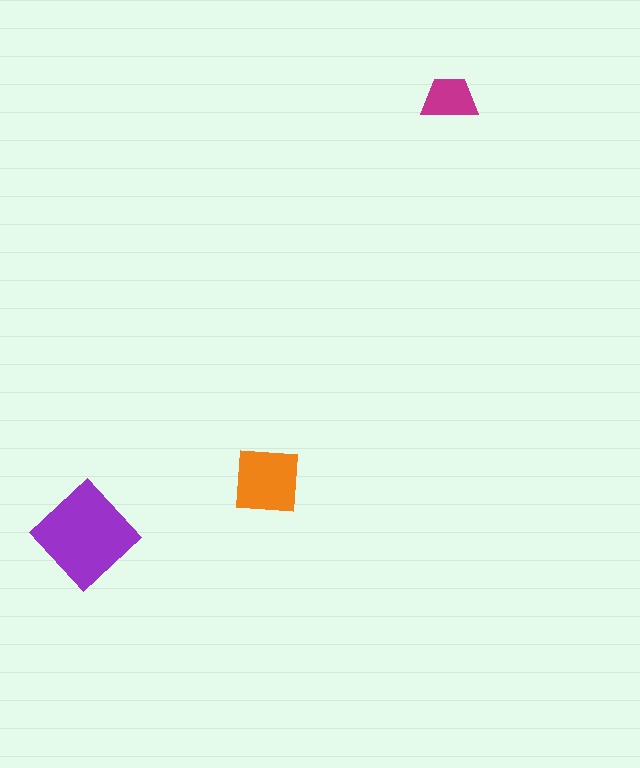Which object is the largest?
The purple diamond.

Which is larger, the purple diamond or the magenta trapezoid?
The purple diamond.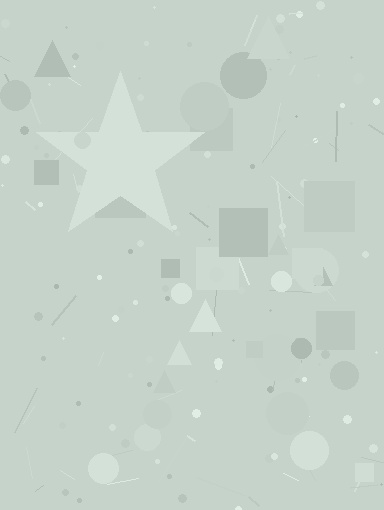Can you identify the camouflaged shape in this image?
The camouflaged shape is a star.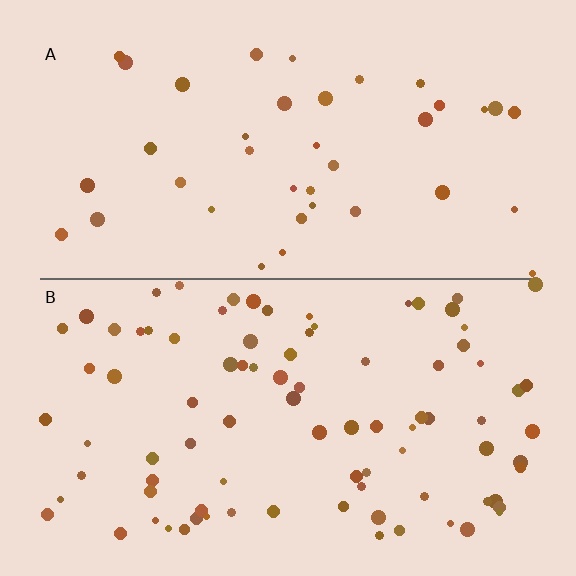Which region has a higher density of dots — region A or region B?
B (the bottom).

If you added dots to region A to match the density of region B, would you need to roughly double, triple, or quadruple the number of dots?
Approximately double.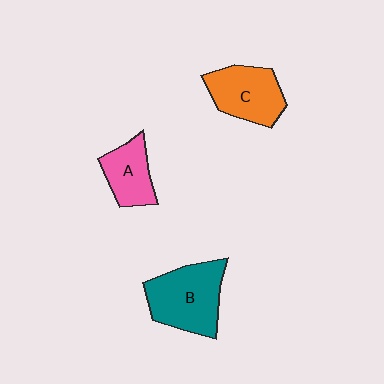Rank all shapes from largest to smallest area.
From largest to smallest: B (teal), C (orange), A (pink).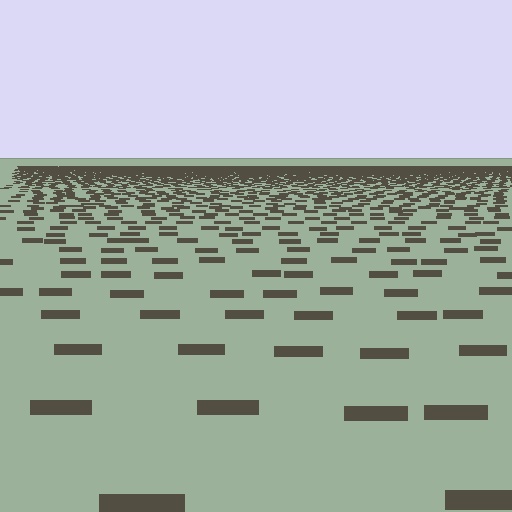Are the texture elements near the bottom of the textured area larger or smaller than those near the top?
Larger. Near the bottom, elements are closer to the viewer and appear at a bigger on-screen size.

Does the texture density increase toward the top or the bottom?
Density increases toward the top.